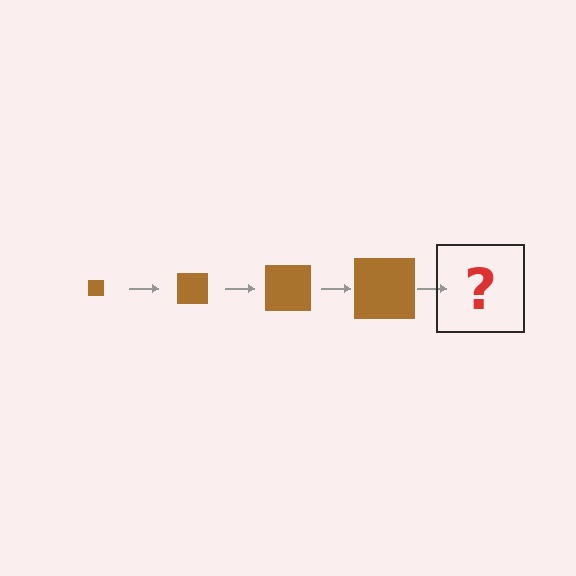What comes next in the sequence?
The next element should be a brown square, larger than the previous one.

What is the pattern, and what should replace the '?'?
The pattern is that the square gets progressively larger each step. The '?' should be a brown square, larger than the previous one.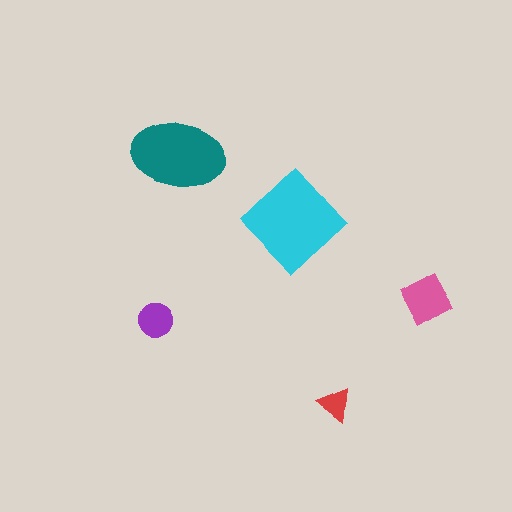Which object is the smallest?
The red triangle.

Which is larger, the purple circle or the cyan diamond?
The cyan diamond.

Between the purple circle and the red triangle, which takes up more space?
The purple circle.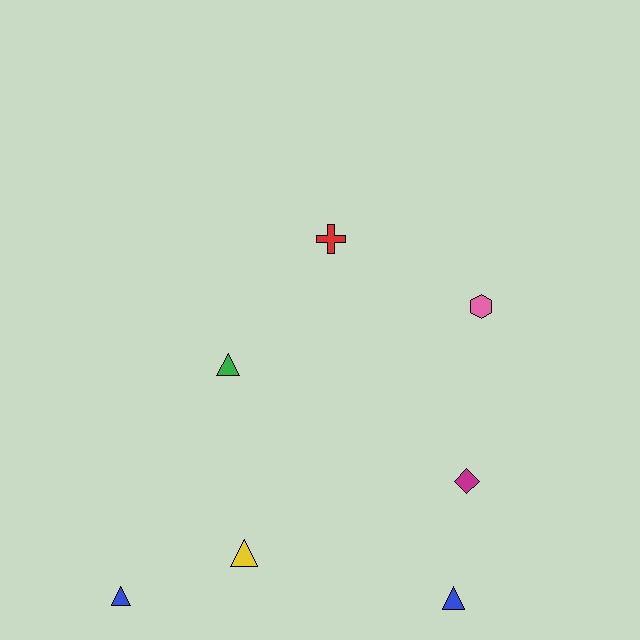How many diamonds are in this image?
There is 1 diamond.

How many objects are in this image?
There are 7 objects.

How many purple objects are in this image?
There are no purple objects.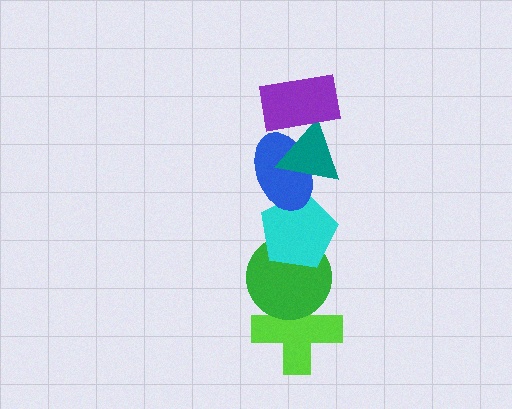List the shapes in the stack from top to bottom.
From top to bottom: the purple rectangle, the teal triangle, the blue ellipse, the cyan pentagon, the green circle, the lime cross.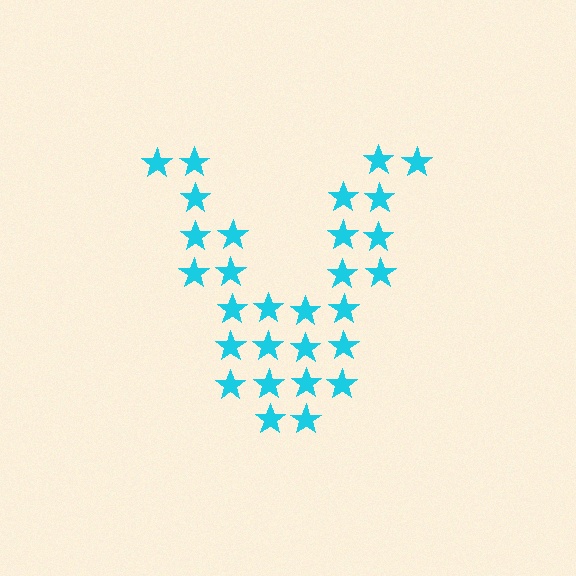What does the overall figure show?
The overall figure shows the letter V.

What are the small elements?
The small elements are stars.